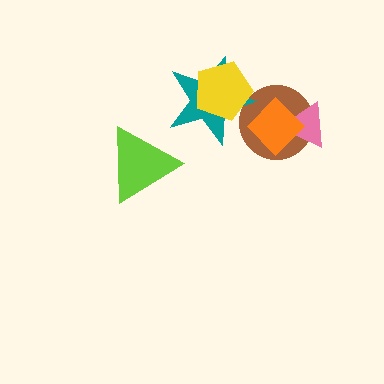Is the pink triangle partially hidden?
Yes, it is partially covered by another shape.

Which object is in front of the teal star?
The yellow pentagon is in front of the teal star.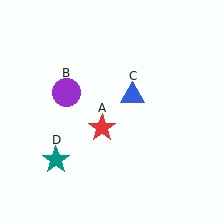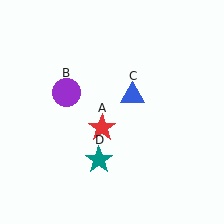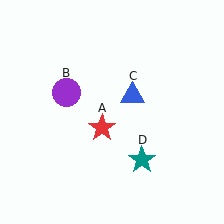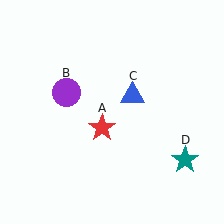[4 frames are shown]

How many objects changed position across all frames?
1 object changed position: teal star (object D).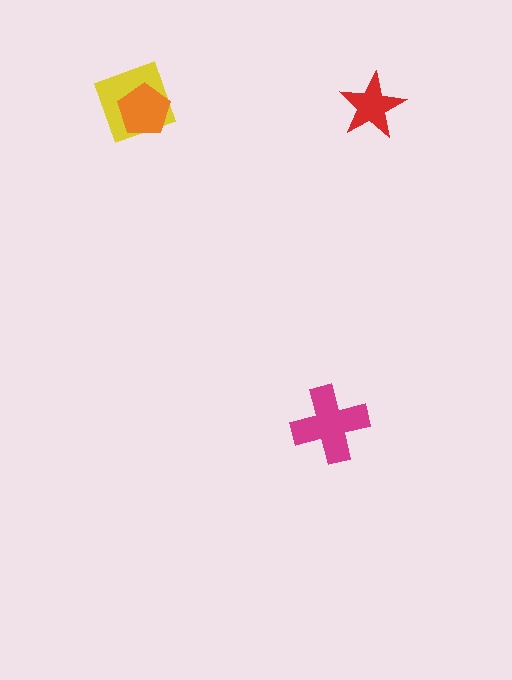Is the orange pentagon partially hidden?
No, no other shape covers it.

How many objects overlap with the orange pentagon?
1 object overlaps with the orange pentagon.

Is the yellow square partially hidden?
Yes, it is partially covered by another shape.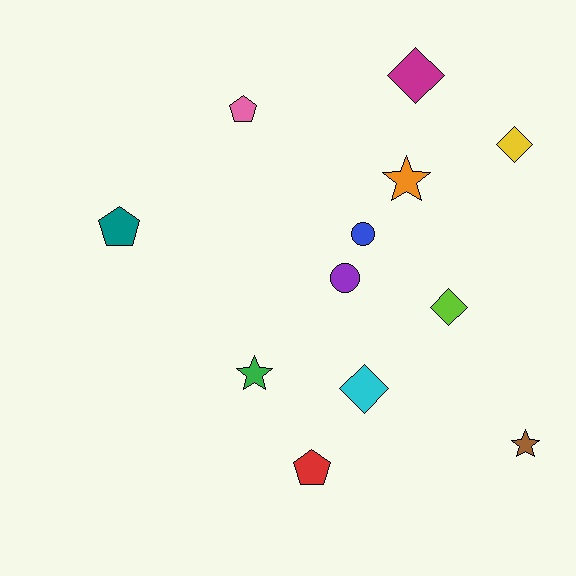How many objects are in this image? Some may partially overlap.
There are 12 objects.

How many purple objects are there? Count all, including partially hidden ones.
There is 1 purple object.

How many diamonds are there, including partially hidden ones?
There are 4 diamonds.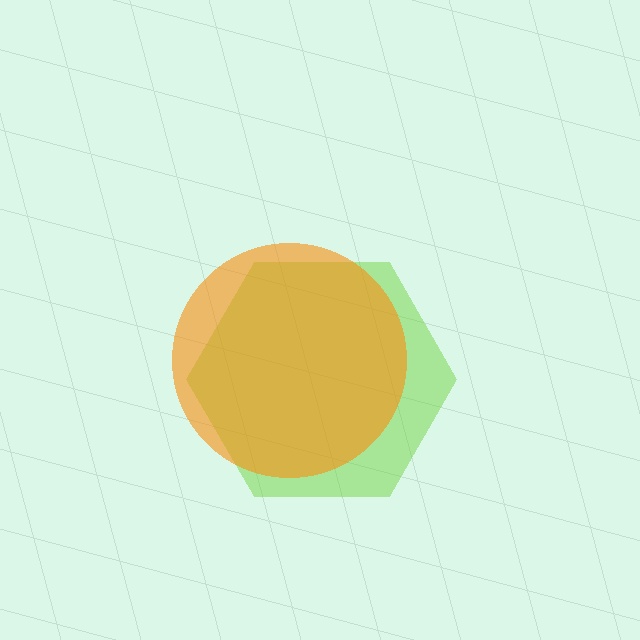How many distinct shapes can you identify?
There are 2 distinct shapes: a lime hexagon, an orange circle.